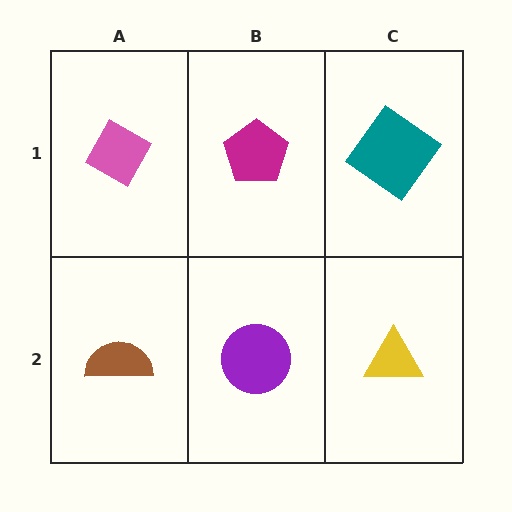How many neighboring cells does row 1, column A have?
2.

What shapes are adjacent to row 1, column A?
A brown semicircle (row 2, column A), a magenta pentagon (row 1, column B).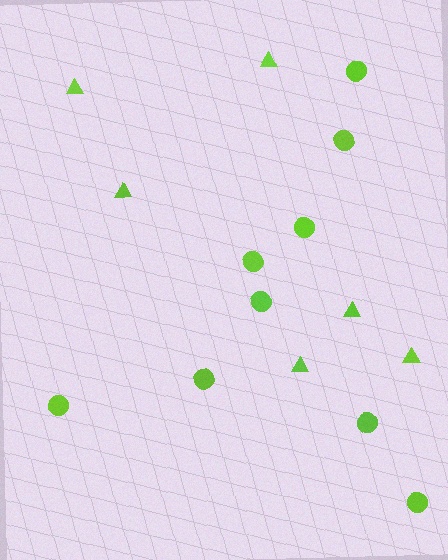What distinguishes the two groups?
There are 2 groups: one group of triangles (6) and one group of circles (9).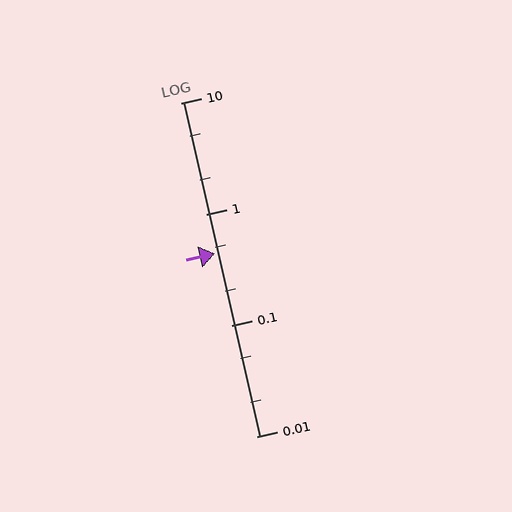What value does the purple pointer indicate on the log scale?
The pointer indicates approximately 0.44.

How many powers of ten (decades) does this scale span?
The scale spans 3 decades, from 0.01 to 10.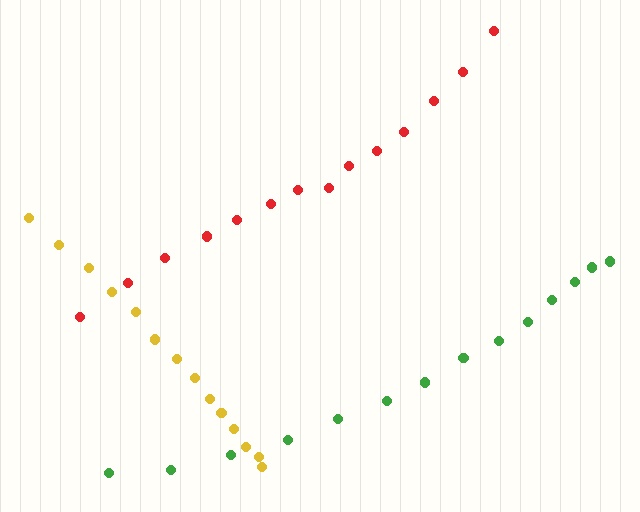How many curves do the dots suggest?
There are 3 distinct paths.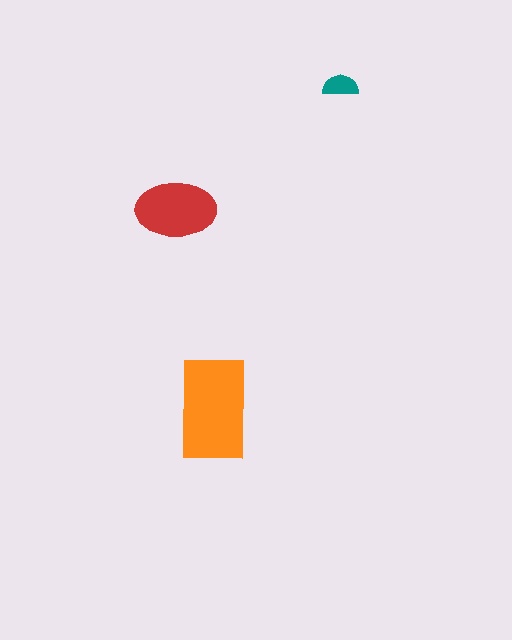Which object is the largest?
The orange rectangle.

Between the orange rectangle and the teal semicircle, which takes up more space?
The orange rectangle.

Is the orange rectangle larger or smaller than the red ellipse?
Larger.